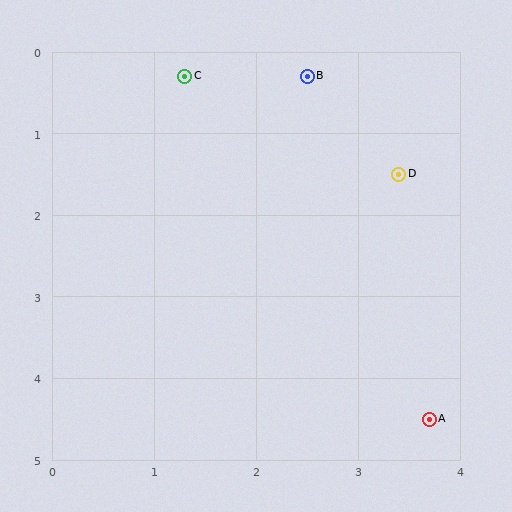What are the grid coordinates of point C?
Point C is at approximately (1.3, 0.3).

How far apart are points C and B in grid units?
Points C and B are about 1.2 grid units apart.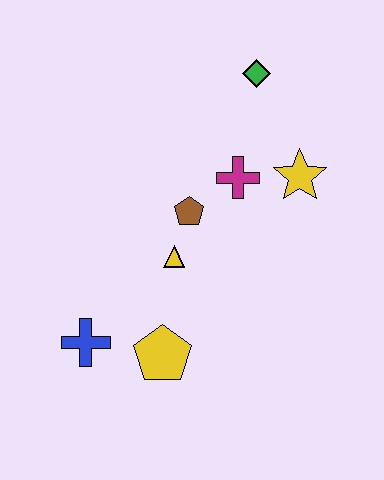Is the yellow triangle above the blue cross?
Yes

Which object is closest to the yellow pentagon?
The blue cross is closest to the yellow pentagon.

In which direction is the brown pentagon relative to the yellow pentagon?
The brown pentagon is above the yellow pentagon.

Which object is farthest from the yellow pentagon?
The green diamond is farthest from the yellow pentagon.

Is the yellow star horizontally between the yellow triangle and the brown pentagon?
No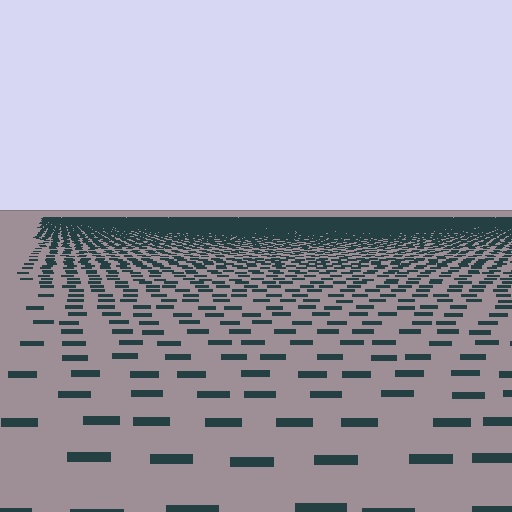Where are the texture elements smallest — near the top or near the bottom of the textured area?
Near the top.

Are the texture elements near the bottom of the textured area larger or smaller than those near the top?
Larger. Near the bottom, elements are closer to the viewer and appear at a bigger on-screen size.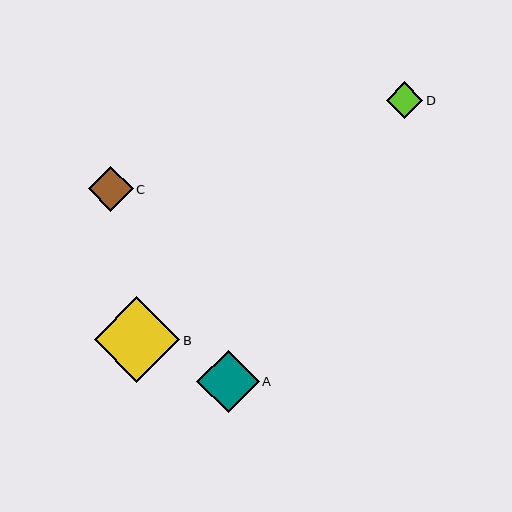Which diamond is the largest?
Diamond B is the largest with a size of approximately 86 pixels.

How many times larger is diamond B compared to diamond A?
Diamond B is approximately 1.4 times the size of diamond A.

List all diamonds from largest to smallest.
From largest to smallest: B, A, C, D.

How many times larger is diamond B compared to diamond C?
Diamond B is approximately 1.9 times the size of diamond C.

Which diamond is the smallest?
Diamond D is the smallest with a size of approximately 36 pixels.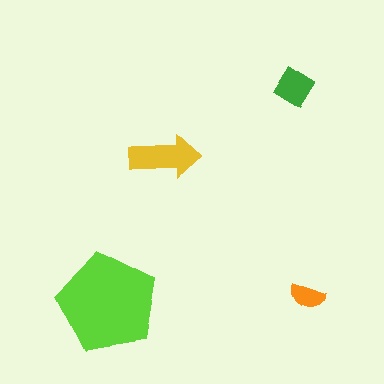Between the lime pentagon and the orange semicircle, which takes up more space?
The lime pentagon.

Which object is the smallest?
The orange semicircle.